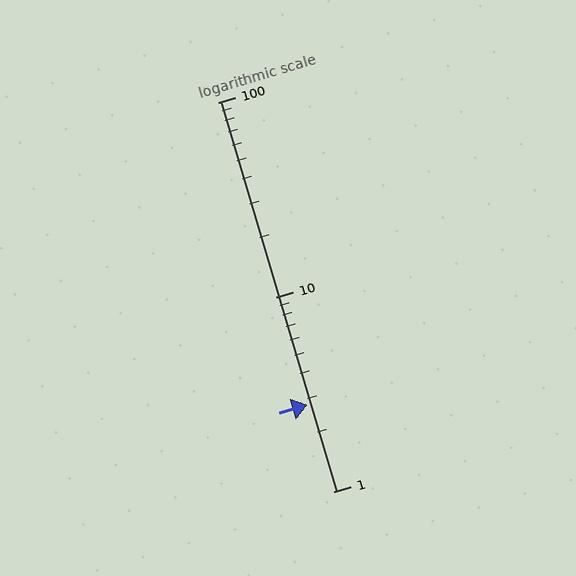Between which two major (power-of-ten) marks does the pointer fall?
The pointer is between 1 and 10.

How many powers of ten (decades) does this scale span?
The scale spans 2 decades, from 1 to 100.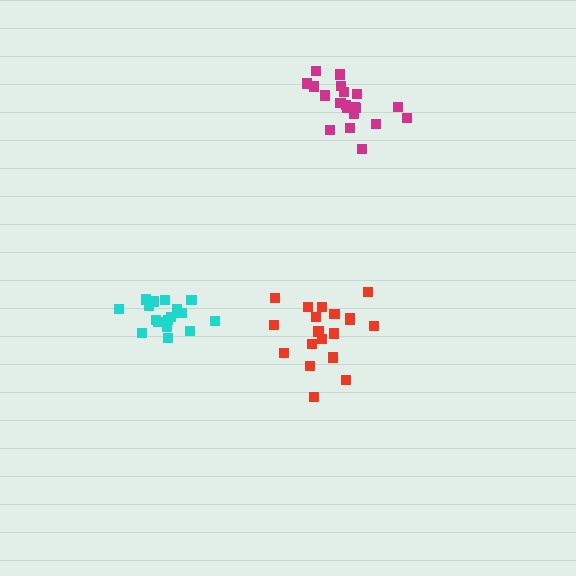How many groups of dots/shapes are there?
There are 3 groups.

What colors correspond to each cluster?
The clusters are colored: cyan, magenta, red.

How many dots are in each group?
Group 1: 17 dots, Group 2: 20 dots, Group 3: 19 dots (56 total).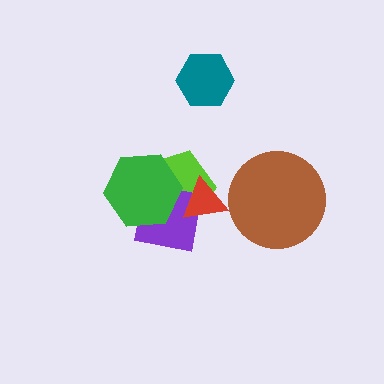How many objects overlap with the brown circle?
0 objects overlap with the brown circle.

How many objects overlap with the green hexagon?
2 objects overlap with the green hexagon.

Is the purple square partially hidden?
Yes, it is partially covered by another shape.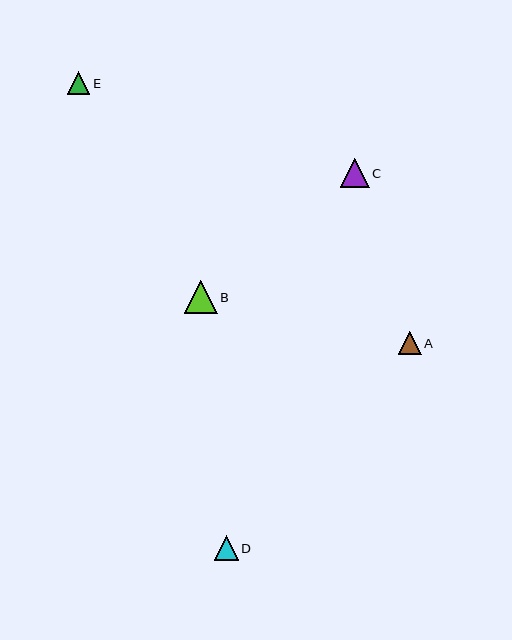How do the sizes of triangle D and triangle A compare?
Triangle D and triangle A are approximately the same size.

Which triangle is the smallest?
Triangle E is the smallest with a size of approximately 23 pixels.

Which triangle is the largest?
Triangle B is the largest with a size of approximately 33 pixels.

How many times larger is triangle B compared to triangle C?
Triangle B is approximately 1.1 times the size of triangle C.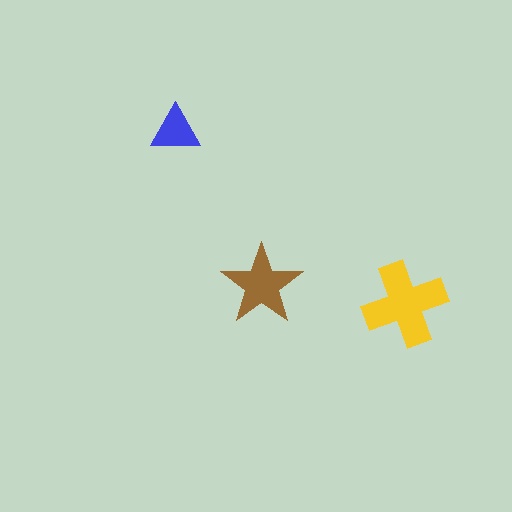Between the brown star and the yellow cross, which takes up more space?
The yellow cross.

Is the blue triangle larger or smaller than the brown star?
Smaller.